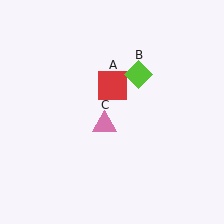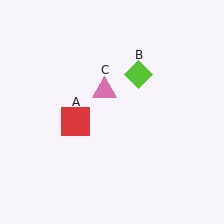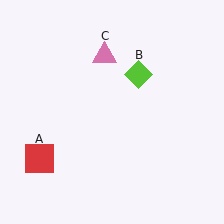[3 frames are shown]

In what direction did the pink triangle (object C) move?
The pink triangle (object C) moved up.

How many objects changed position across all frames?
2 objects changed position: red square (object A), pink triangle (object C).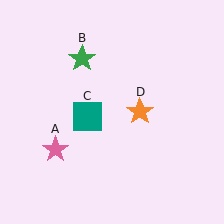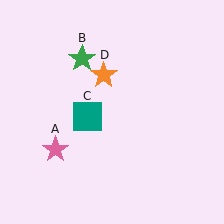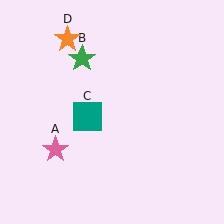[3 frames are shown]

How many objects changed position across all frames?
1 object changed position: orange star (object D).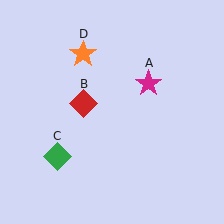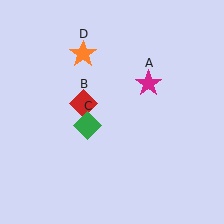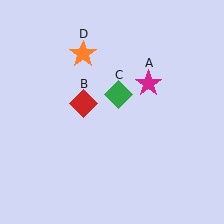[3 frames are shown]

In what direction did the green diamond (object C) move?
The green diamond (object C) moved up and to the right.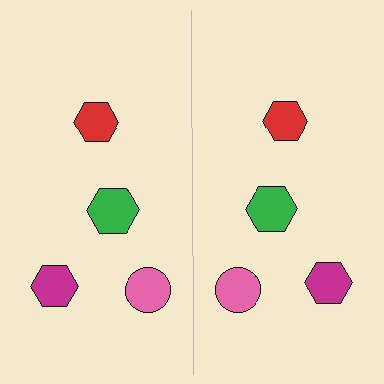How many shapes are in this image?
There are 8 shapes in this image.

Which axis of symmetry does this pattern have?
The pattern has a vertical axis of symmetry running through the center of the image.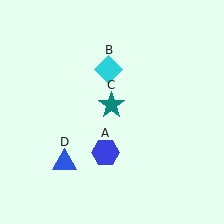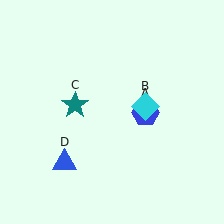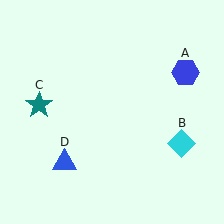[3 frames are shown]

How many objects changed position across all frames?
3 objects changed position: blue hexagon (object A), cyan diamond (object B), teal star (object C).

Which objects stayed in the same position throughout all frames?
Blue triangle (object D) remained stationary.